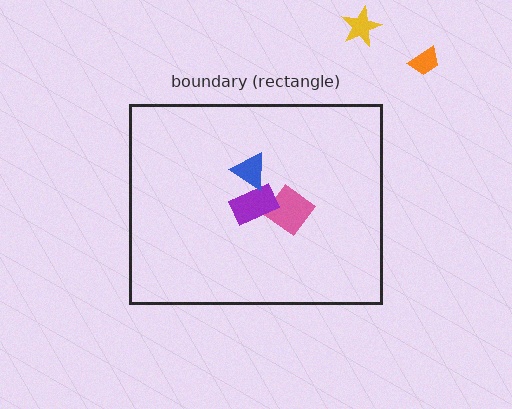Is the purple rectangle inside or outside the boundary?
Inside.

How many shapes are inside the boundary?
3 inside, 2 outside.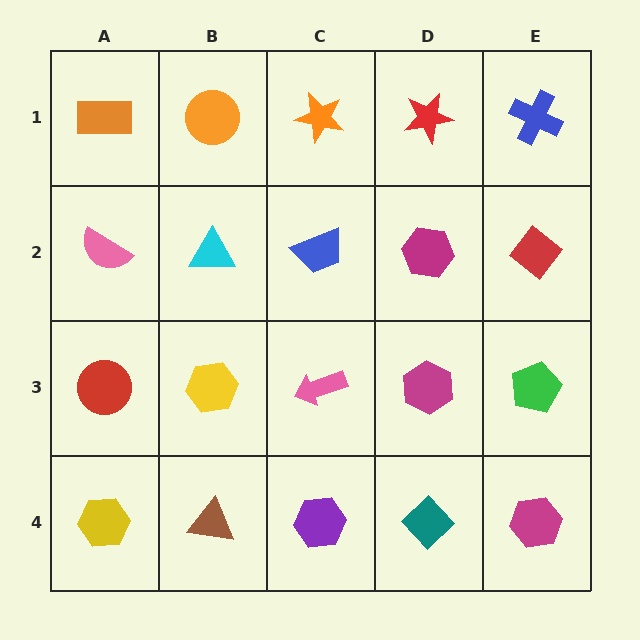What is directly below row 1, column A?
A pink semicircle.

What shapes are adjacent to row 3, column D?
A magenta hexagon (row 2, column D), a teal diamond (row 4, column D), a pink arrow (row 3, column C), a green pentagon (row 3, column E).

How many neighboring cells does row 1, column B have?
3.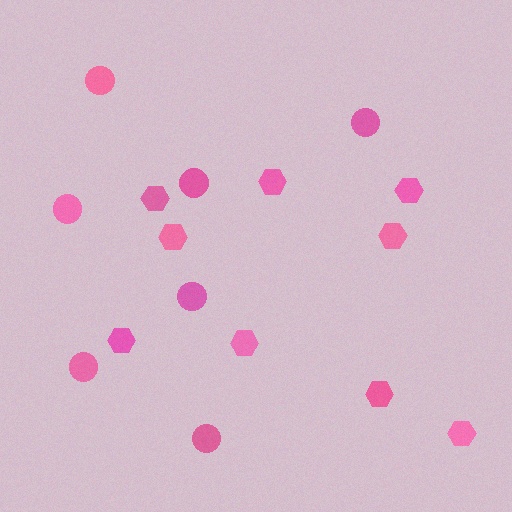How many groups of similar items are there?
There are 2 groups: one group of hexagons (9) and one group of circles (7).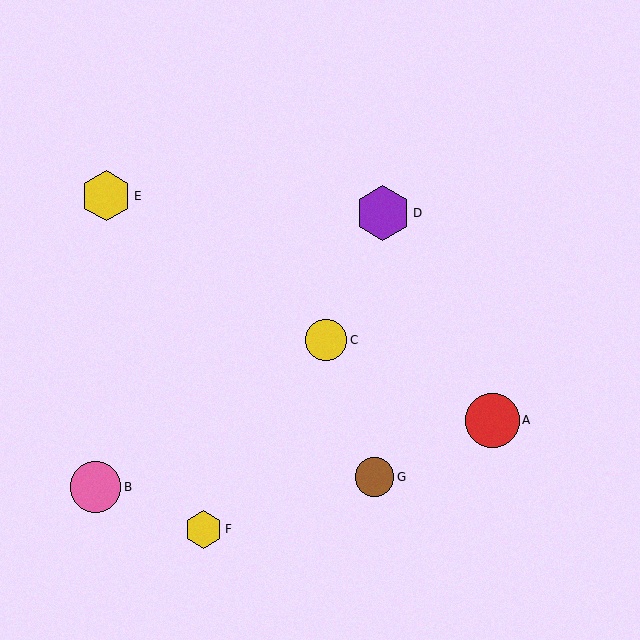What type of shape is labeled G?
Shape G is a brown circle.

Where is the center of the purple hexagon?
The center of the purple hexagon is at (383, 213).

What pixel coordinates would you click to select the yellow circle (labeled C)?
Click at (326, 340) to select the yellow circle C.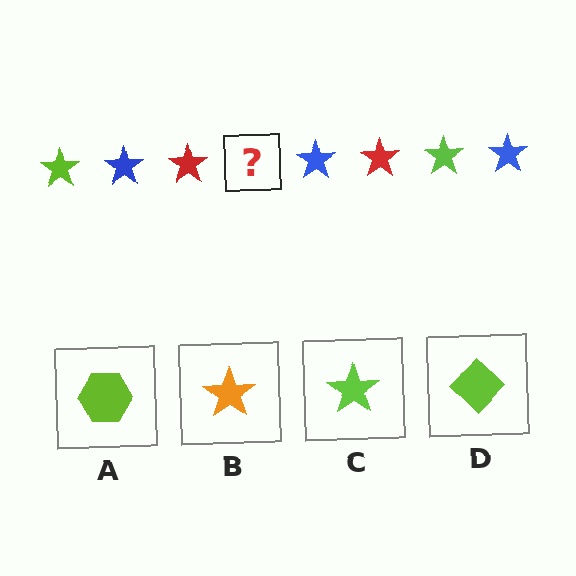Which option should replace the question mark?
Option C.